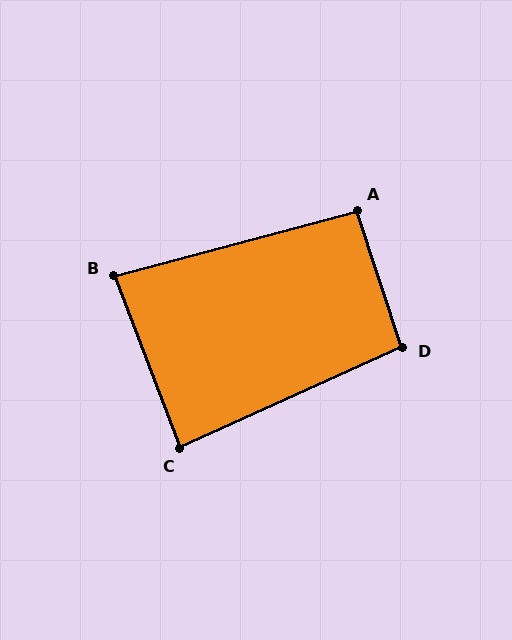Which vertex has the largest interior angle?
D, at approximately 96 degrees.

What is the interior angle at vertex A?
Approximately 93 degrees (approximately right).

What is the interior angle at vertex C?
Approximately 87 degrees (approximately right).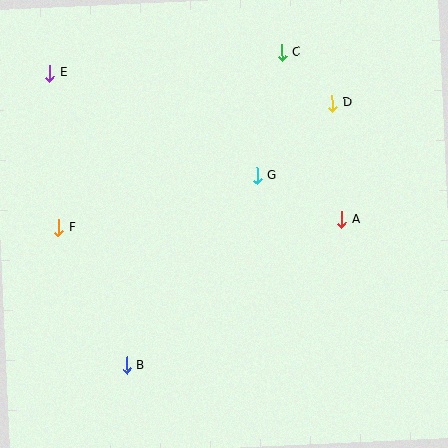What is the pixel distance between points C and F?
The distance between C and F is 284 pixels.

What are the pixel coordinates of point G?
Point G is at (257, 176).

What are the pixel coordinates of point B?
Point B is at (127, 365).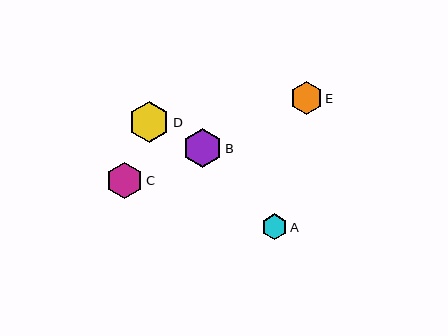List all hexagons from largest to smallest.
From largest to smallest: D, B, C, E, A.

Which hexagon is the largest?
Hexagon D is the largest with a size of approximately 41 pixels.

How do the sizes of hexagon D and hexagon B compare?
Hexagon D and hexagon B are approximately the same size.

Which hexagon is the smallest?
Hexagon A is the smallest with a size of approximately 26 pixels.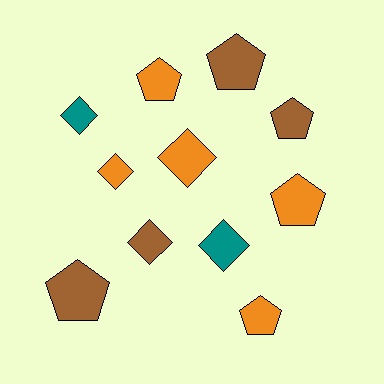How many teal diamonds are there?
There are 2 teal diamonds.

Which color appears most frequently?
Orange, with 5 objects.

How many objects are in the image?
There are 11 objects.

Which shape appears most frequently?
Pentagon, with 6 objects.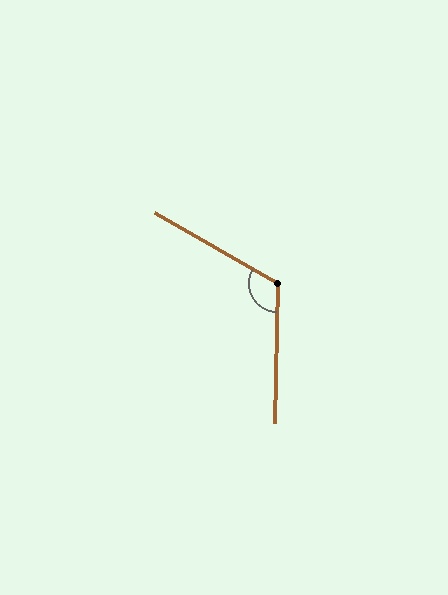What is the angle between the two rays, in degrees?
Approximately 118 degrees.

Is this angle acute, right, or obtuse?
It is obtuse.